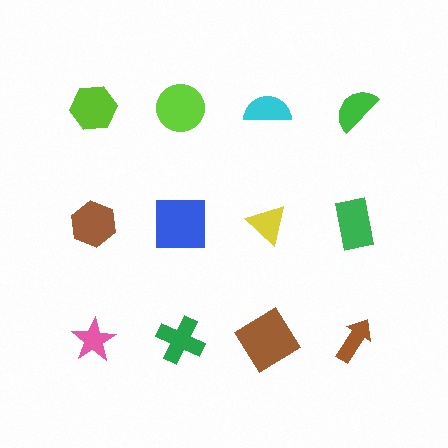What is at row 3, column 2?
A green cross.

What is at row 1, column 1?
A lime hexagon.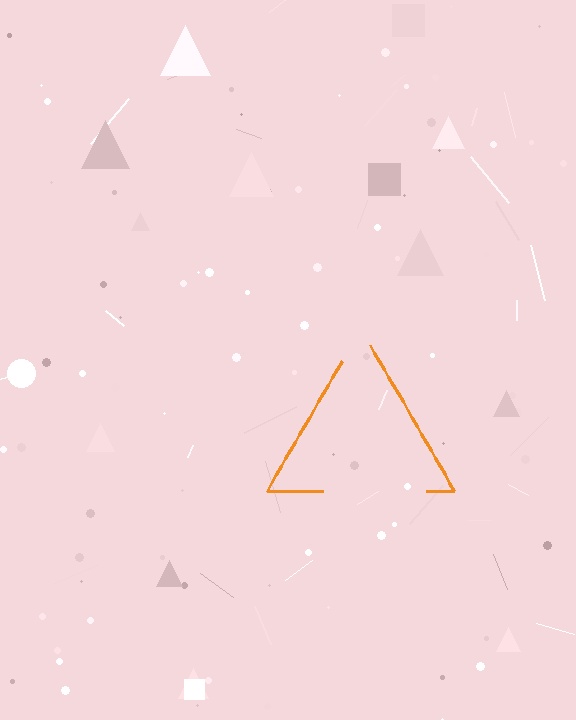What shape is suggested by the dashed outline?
The dashed outline suggests a triangle.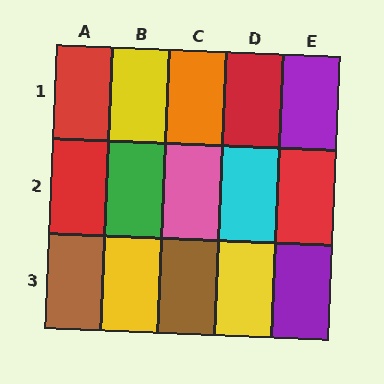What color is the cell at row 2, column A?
Red.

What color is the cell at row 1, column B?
Yellow.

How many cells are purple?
2 cells are purple.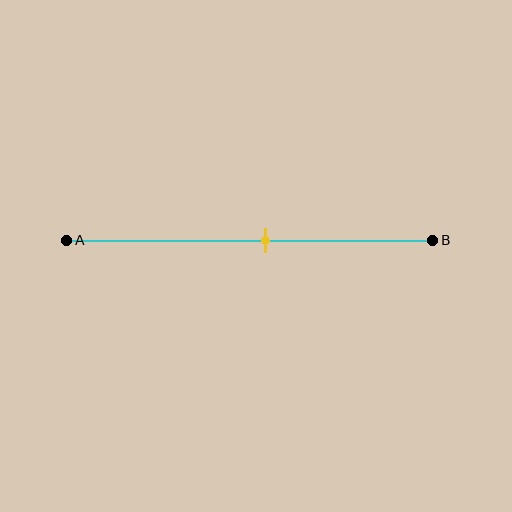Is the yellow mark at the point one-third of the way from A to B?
No, the mark is at about 55% from A, not at the 33% one-third point.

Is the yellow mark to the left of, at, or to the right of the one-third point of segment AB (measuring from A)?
The yellow mark is to the right of the one-third point of segment AB.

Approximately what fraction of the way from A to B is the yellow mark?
The yellow mark is approximately 55% of the way from A to B.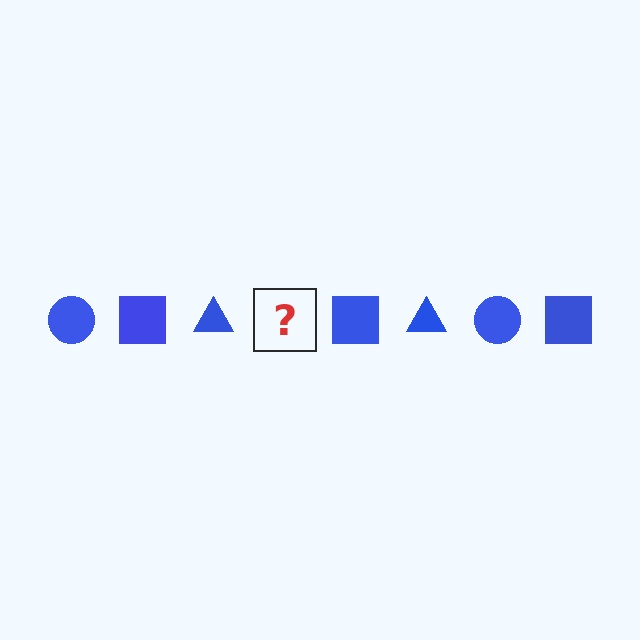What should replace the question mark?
The question mark should be replaced with a blue circle.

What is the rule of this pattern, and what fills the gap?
The rule is that the pattern cycles through circle, square, triangle shapes in blue. The gap should be filled with a blue circle.